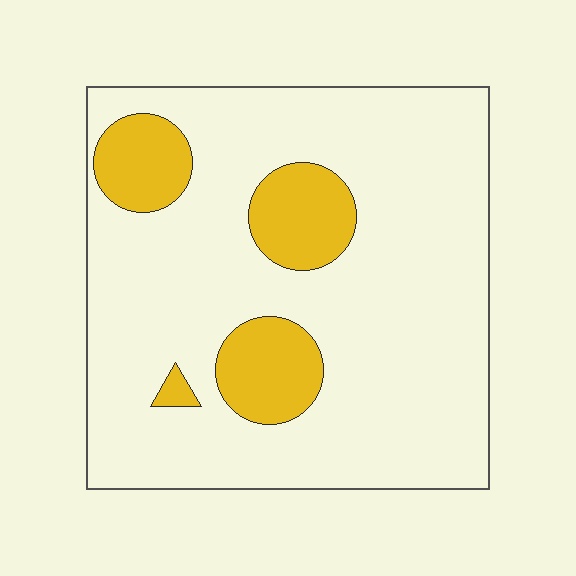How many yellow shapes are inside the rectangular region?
4.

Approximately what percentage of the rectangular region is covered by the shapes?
Approximately 15%.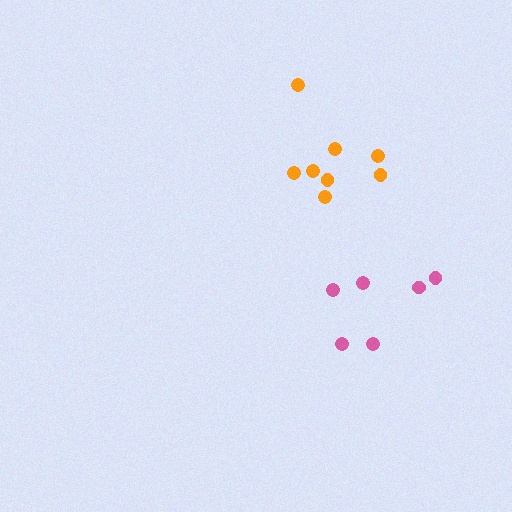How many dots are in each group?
Group 1: 8 dots, Group 2: 6 dots (14 total).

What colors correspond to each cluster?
The clusters are colored: orange, pink.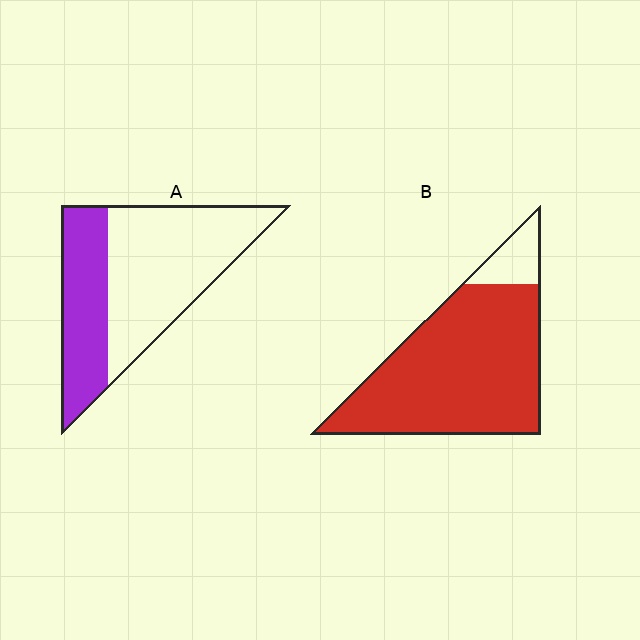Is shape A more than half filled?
No.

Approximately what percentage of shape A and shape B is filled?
A is approximately 35% and B is approximately 90%.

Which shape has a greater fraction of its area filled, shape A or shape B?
Shape B.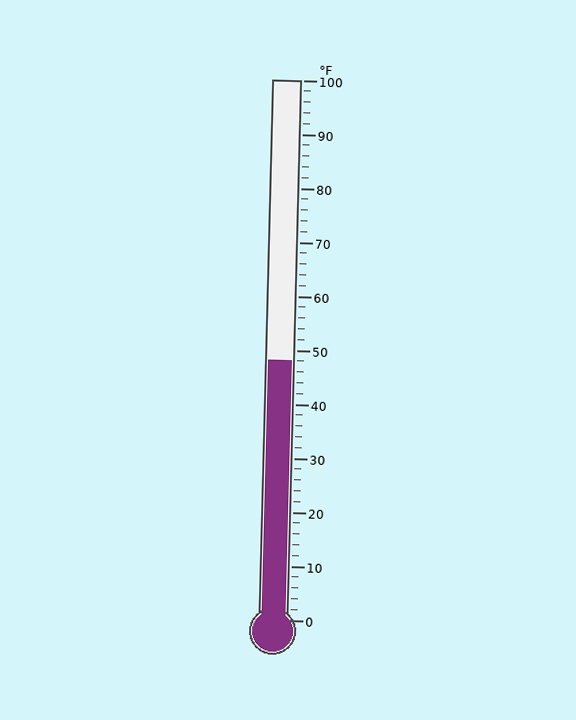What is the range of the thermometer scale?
The thermometer scale ranges from 0°F to 100°F.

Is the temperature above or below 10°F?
The temperature is above 10°F.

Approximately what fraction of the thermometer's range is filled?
The thermometer is filled to approximately 50% of its range.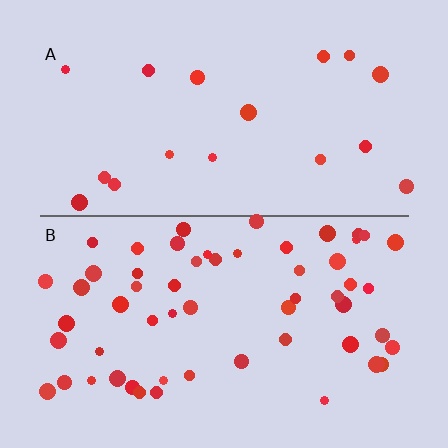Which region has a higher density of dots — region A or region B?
B (the bottom).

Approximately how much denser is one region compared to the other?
Approximately 3.2× — region B over region A.